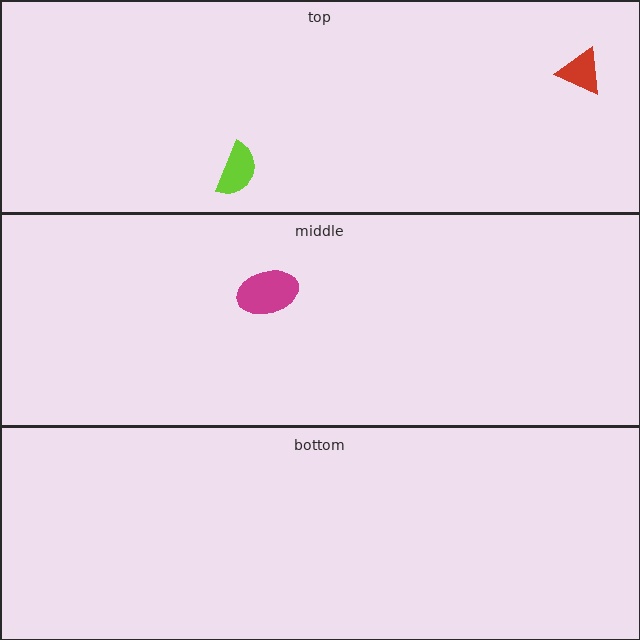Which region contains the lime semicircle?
The top region.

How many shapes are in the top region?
2.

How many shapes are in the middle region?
1.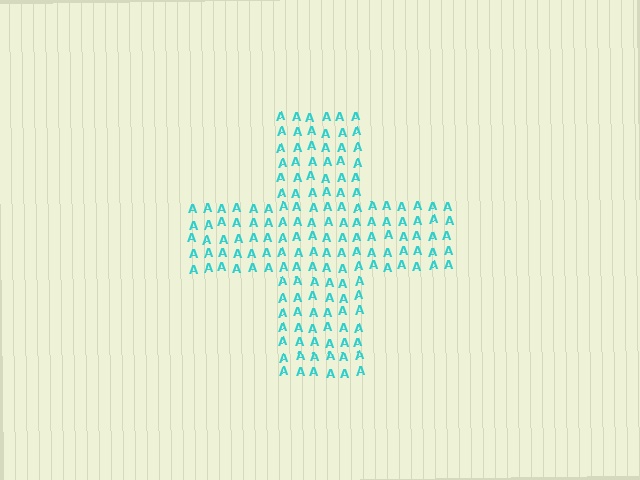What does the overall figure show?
The overall figure shows a cross.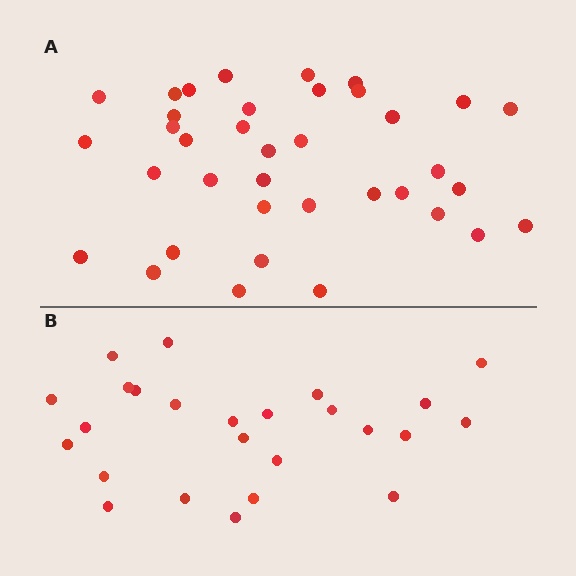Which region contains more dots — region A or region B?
Region A (the top region) has more dots.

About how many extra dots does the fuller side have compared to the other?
Region A has roughly 12 or so more dots than region B.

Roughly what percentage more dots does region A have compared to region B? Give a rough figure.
About 50% more.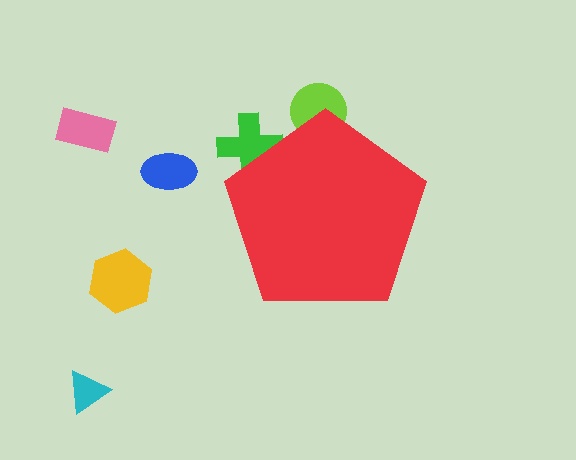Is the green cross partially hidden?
Yes, the green cross is partially hidden behind the red pentagon.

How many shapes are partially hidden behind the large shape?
2 shapes are partially hidden.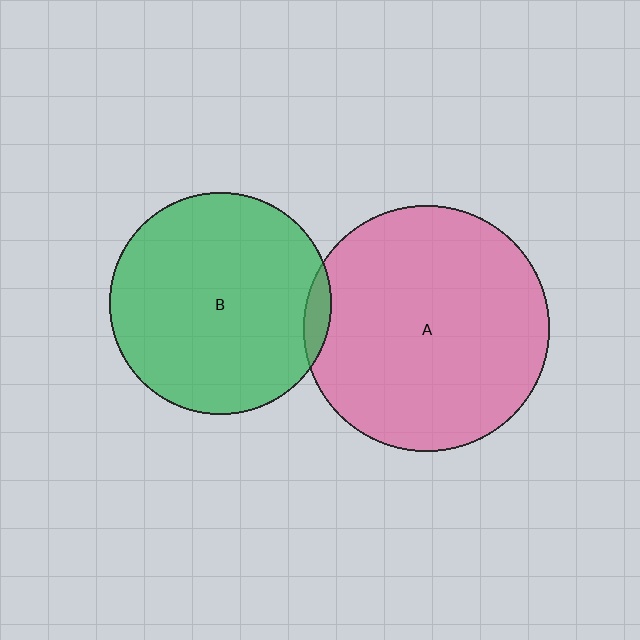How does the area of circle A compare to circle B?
Approximately 1.2 times.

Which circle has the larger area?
Circle A (pink).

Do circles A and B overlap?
Yes.